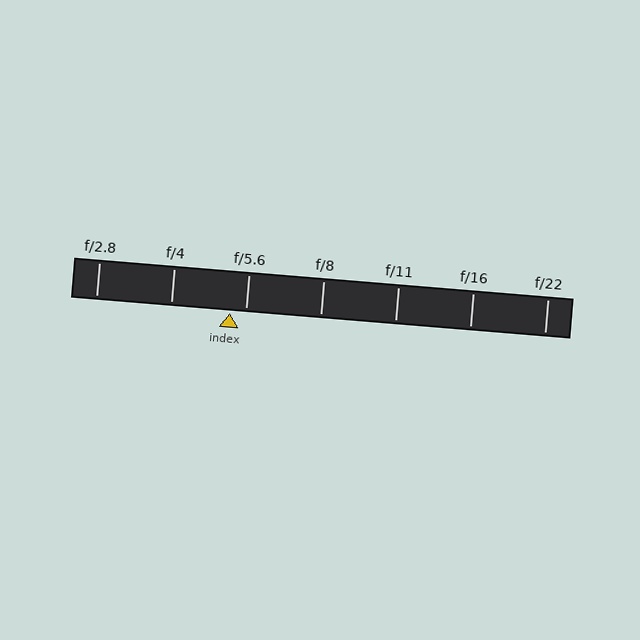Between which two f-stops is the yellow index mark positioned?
The index mark is between f/4 and f/5.6.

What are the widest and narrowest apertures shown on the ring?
The widest aperture shown is f/2.8 and the narrowest is f/22.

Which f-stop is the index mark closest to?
The index mark is closest to f/5.6.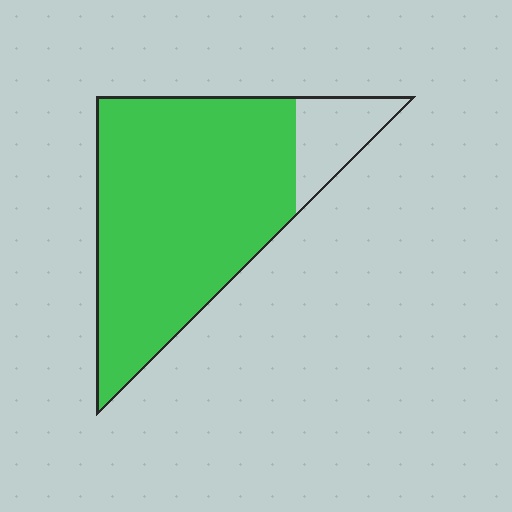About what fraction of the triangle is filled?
About seven eighths (7/8).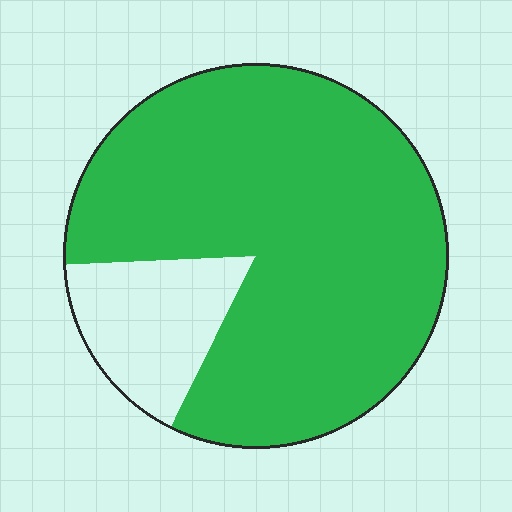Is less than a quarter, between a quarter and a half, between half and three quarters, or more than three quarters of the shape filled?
More than three quarters.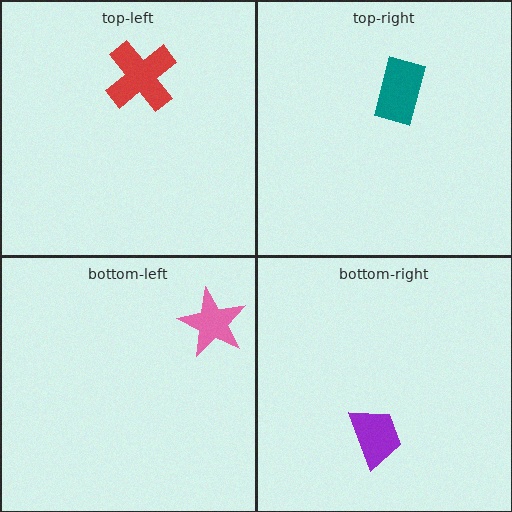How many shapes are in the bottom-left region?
1.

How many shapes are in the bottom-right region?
1.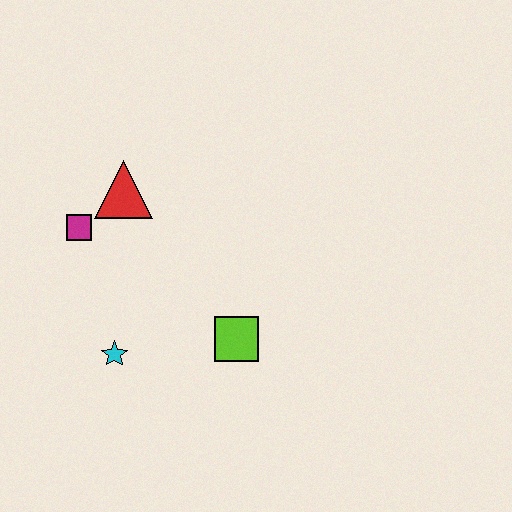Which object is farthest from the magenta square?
The lime square is farthest from the magenta square.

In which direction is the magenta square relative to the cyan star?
The magenta square is above the cyan star.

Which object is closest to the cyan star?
The lime square is closest to the cyan star.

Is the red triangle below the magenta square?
No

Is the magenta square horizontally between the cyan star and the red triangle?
No